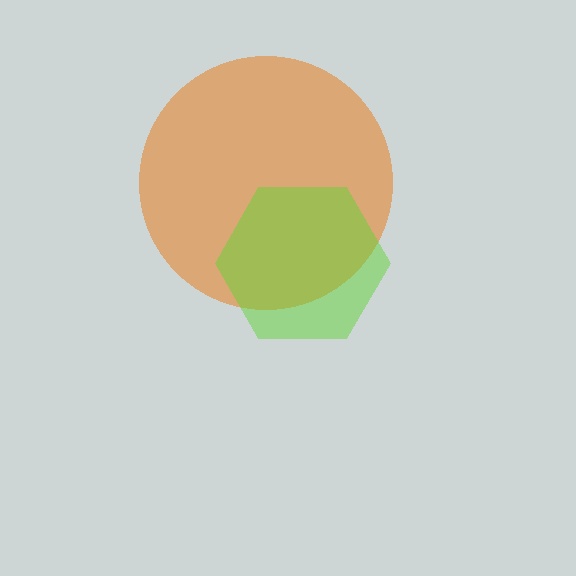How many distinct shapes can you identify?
There are 2 distinct shapes: an orange circle, a lime hexagon.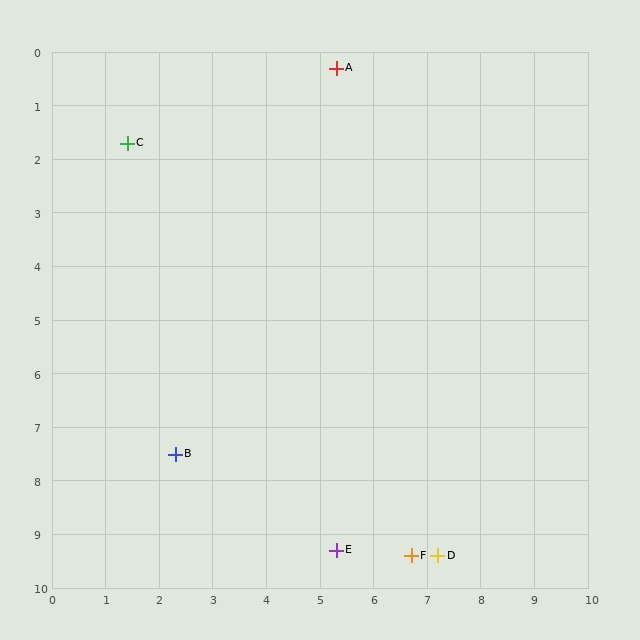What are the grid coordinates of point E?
Point E is at approximately (5.3, 9.3).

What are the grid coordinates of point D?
Point D is at approximately (7.2, 9.4).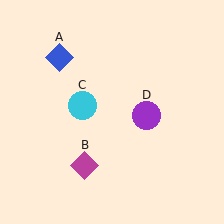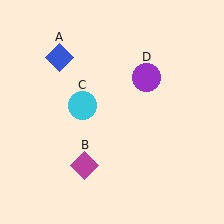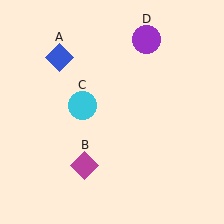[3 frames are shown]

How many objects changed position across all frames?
1 object changed position: purple circle (object D).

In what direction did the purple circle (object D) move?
The purple circle (object D) moved up.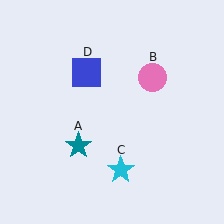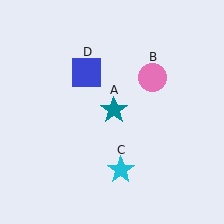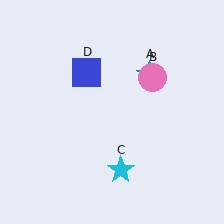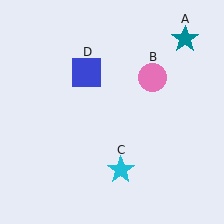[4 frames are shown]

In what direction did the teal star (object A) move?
The teal star (object A) moved up and to the right.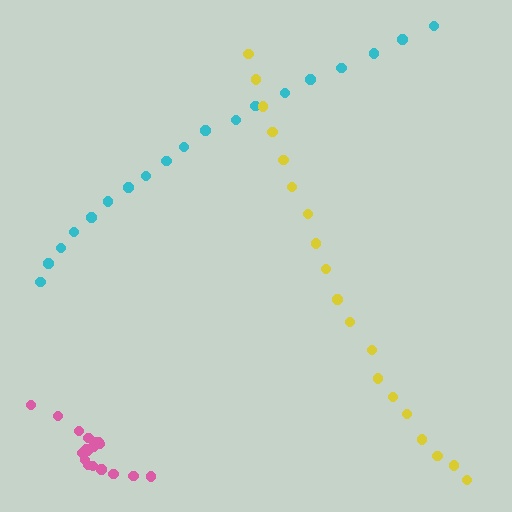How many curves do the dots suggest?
There are 3 distinct paths.